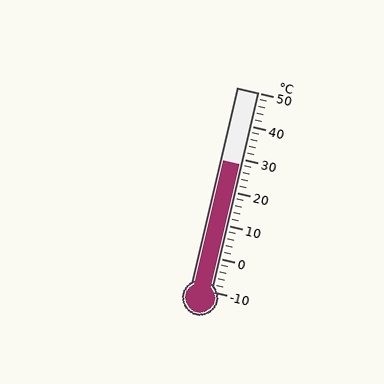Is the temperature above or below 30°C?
The temperature is below 30°C.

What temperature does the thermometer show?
The thermometer shows approximately 28°C.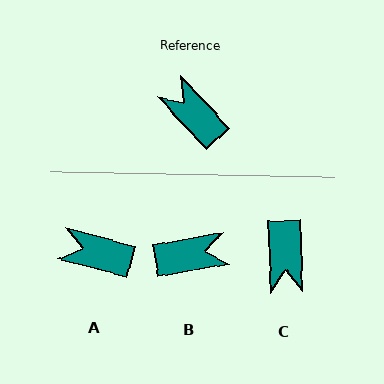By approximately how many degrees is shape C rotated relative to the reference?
Approximately 139 degrees counter-clockwise.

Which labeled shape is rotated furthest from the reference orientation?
C, about 139 degrees away.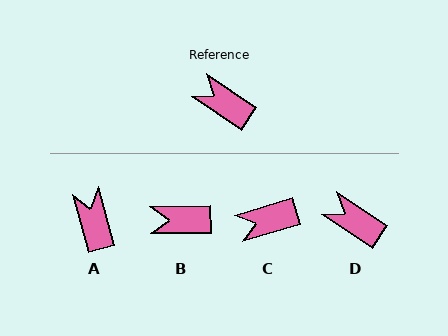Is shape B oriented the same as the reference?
No, it is off by about 34 degrees.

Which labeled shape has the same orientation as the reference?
D.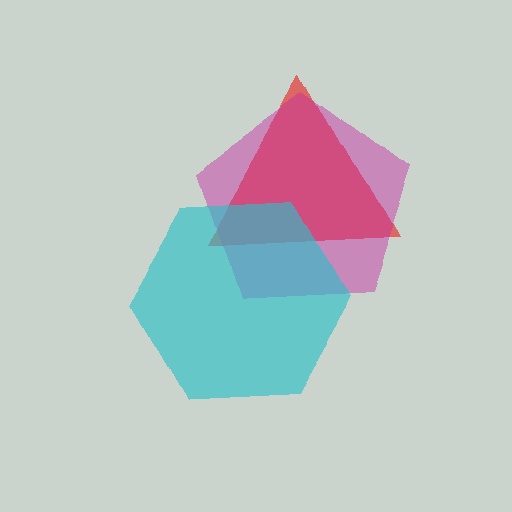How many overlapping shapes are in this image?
There are 3 overlapping shapes in the image.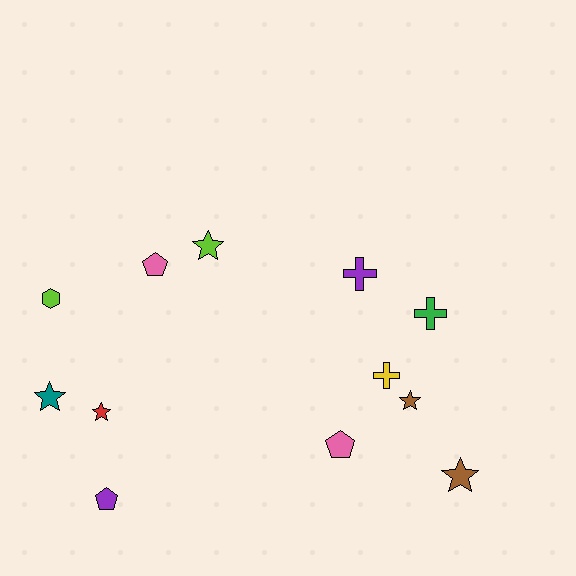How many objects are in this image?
There are 12 objects.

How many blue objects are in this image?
There are no blue objects.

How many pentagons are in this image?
There are 3 pentagons.